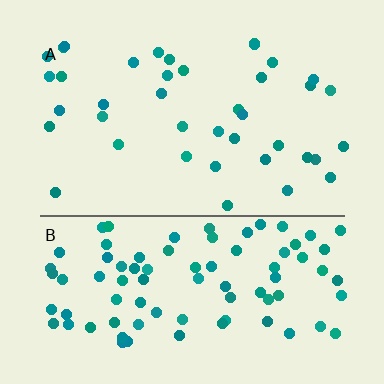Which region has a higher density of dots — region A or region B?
B (the bottom).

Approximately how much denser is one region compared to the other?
Approximately 2.2× — region B over region A.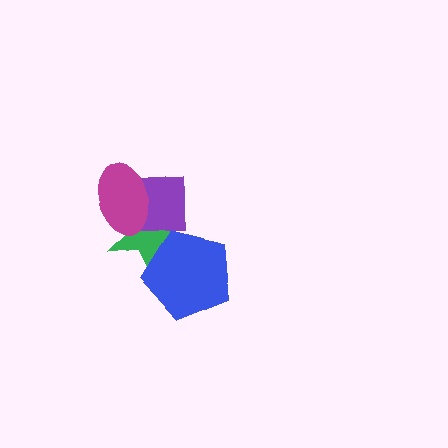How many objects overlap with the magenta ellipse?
2 objects overlap with the magenta ellipse.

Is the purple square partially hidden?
Yes, it is partially covered by another shape.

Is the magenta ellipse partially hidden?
No, no other shape covers it.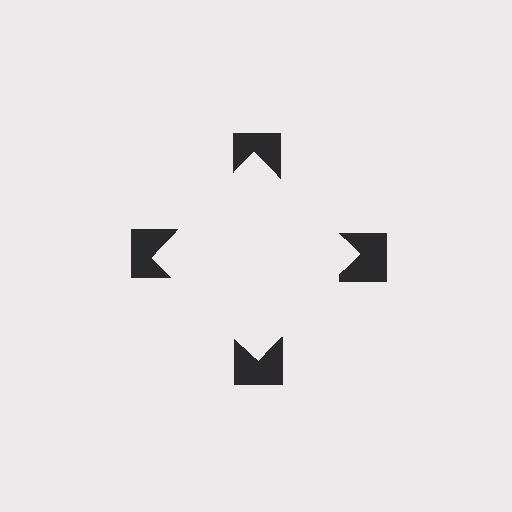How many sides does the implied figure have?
4 sides.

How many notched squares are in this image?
There are 4 — one at each vertex of the illusory square.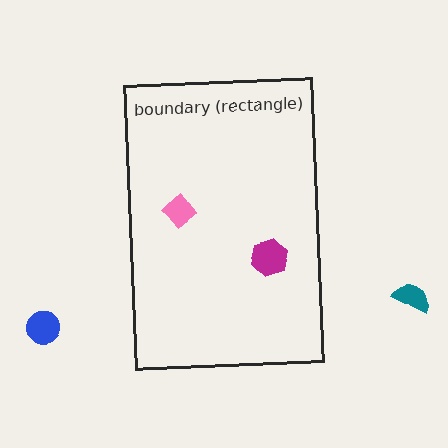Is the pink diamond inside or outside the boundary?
Inside.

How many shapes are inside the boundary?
2 inside, 2 outside.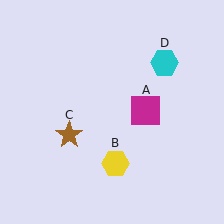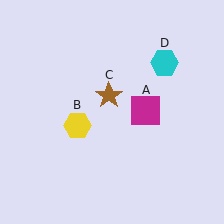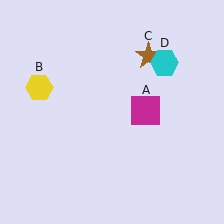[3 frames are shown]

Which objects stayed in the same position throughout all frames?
Magenta square (object A) and cyan hexagon (object D) remained stationary.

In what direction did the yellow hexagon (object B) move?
The yellow hexagon (object B) moved up and to the left.